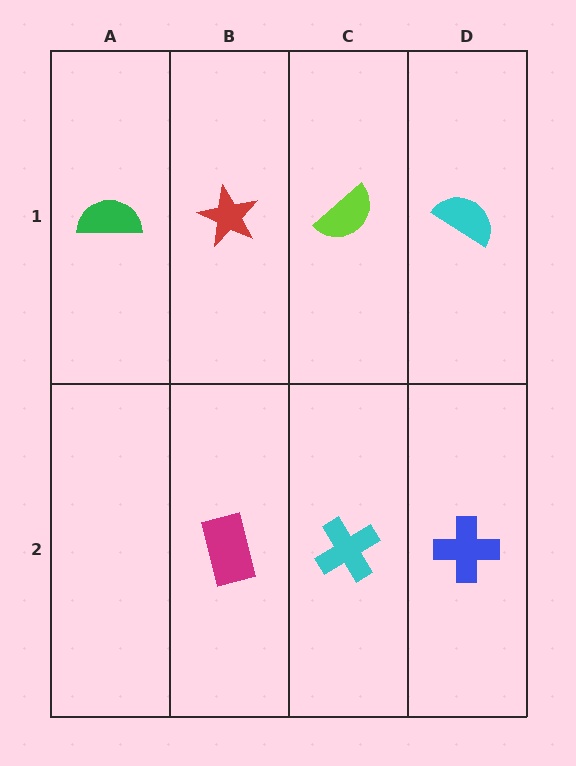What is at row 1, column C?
A lime semicircle.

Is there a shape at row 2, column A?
No, that cell is empty.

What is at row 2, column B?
A magenta rectangle.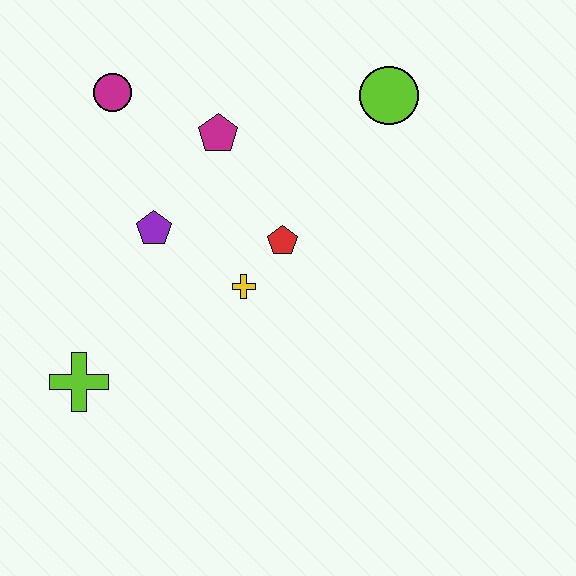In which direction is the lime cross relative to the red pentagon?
The lime cross is to the left of the red pentagon.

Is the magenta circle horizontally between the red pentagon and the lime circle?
No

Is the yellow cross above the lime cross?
Yes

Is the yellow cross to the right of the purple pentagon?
Yes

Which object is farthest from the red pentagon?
The lime cross is farthest from the red pentagon.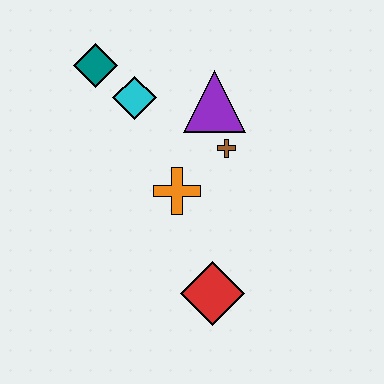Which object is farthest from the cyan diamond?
The red diamond is farthest from the cyan diamond.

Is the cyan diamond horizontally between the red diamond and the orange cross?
No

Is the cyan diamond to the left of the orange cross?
Yes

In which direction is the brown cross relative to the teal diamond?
The brown cross is to the right of the teal diamond.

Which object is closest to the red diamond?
The orange cross is closest to the red diamond.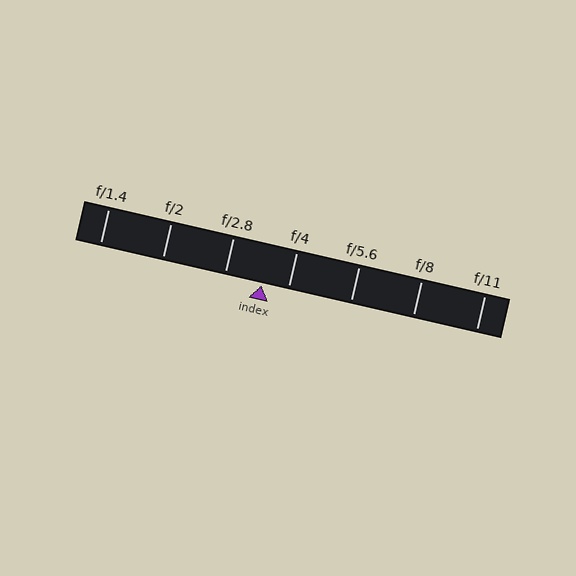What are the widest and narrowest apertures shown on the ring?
The widest aperture shown is f/1.4 and the narrowest is f/11.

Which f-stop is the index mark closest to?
The index mark is closest to f/4.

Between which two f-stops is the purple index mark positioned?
The index mark is between f/2.8 and f/4.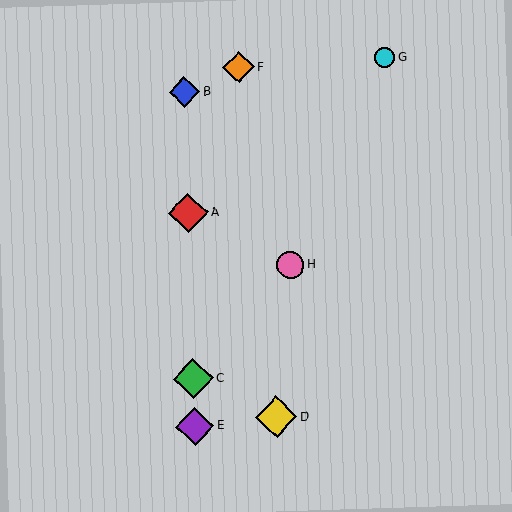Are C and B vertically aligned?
Yes, both are at x≈193.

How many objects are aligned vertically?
4 objects (A, B, C, E) are aligned vertically.